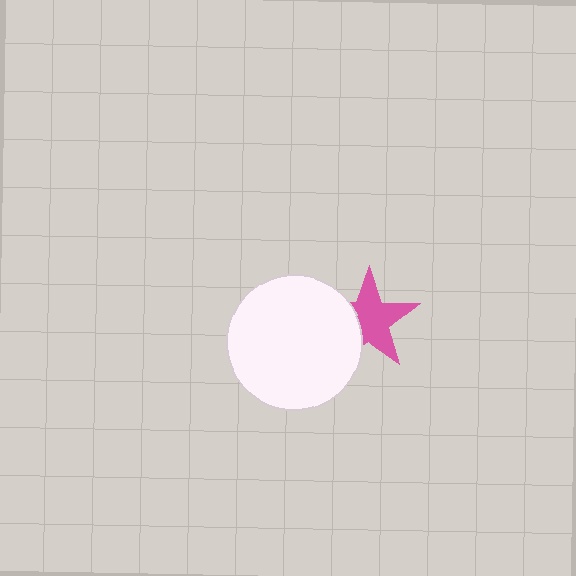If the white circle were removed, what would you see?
You would see the complete pink star.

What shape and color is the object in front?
The object in front is a white circle.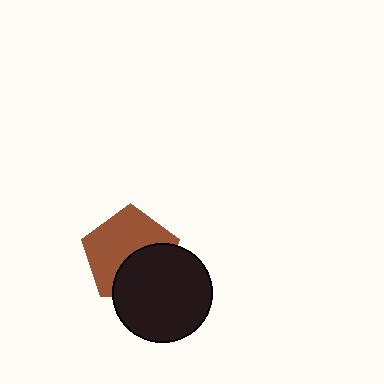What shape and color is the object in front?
The object in front is a black circle.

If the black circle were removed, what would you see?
You would see the complete brown pentagon.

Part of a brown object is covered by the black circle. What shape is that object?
It is a pentagon.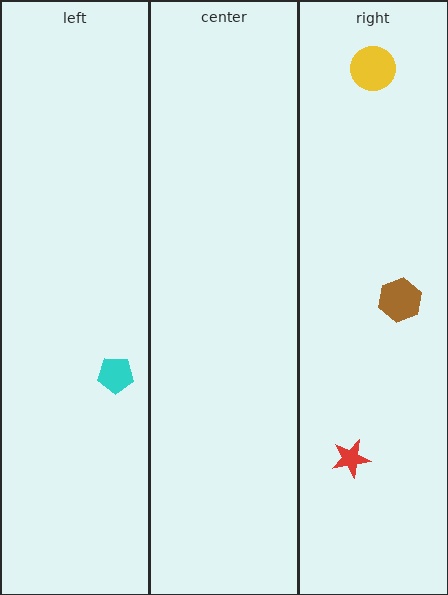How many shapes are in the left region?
1.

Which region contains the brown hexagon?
The right region.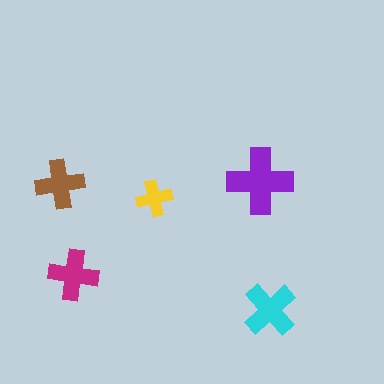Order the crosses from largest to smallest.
the purple one, the cyan one, the magenta one, the brown one, the yellow one.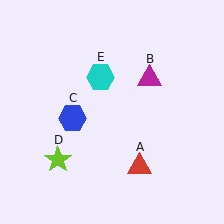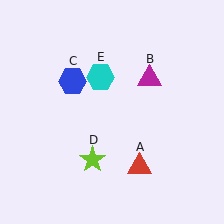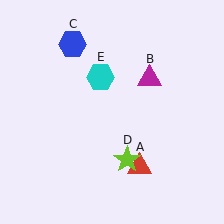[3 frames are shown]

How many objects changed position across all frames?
2 objects changed position: blue hexagon (object C), lime star (object D).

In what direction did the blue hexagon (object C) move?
The blue hexagon (object C) moved up.